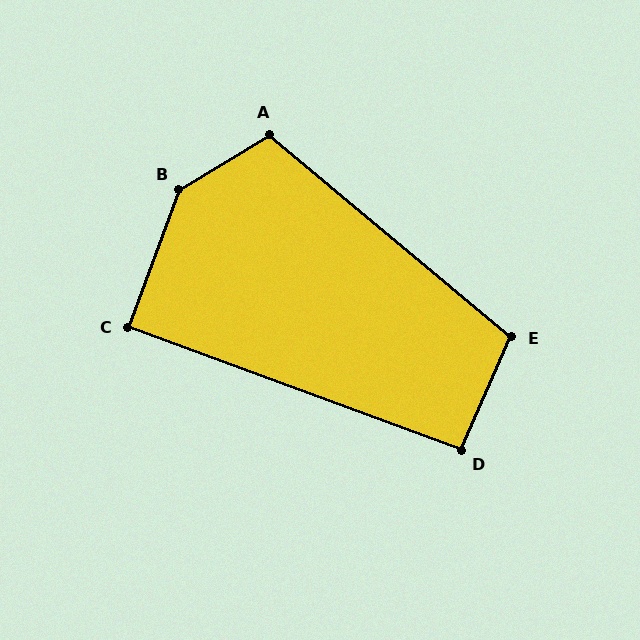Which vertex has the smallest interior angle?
C, at approximately 90 degrees.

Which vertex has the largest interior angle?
B, at approximately 142 degrees.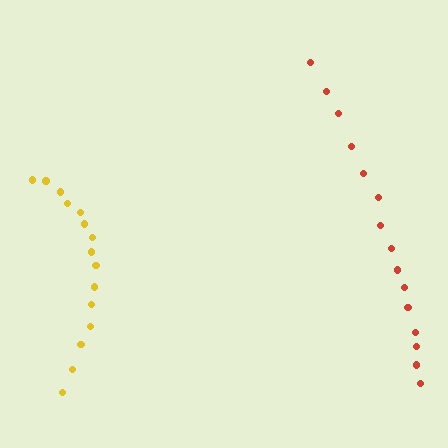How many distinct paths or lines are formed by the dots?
There are 2 distinct paths.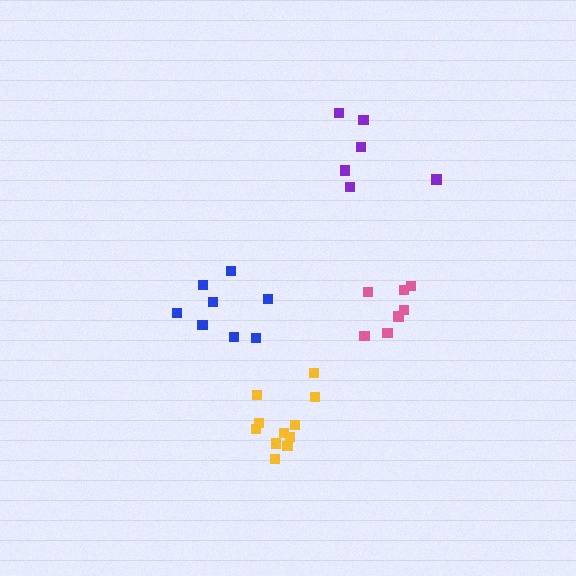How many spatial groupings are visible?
There are 4 spatial groupings.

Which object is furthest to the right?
The pink cluster is rightmost.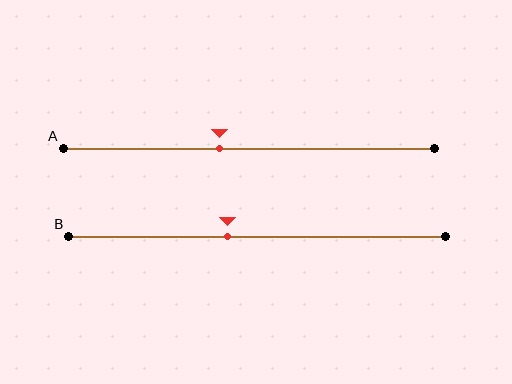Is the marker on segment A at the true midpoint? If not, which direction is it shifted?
No, the marker on segment A is shifted to the left by about 8% of the segment length.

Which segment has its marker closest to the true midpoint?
Segment B has its marker closest to the true midpoint.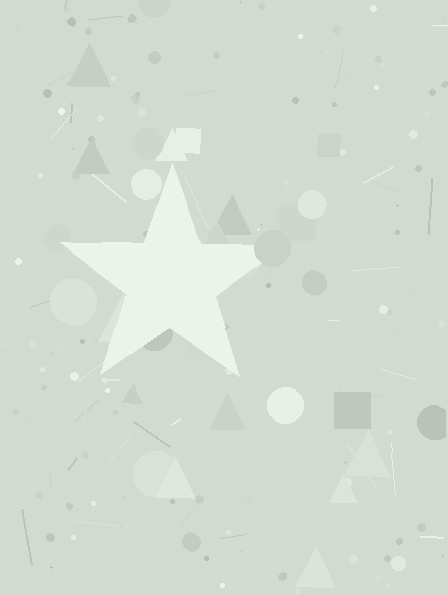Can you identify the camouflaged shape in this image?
The camouflaged shape is a star.